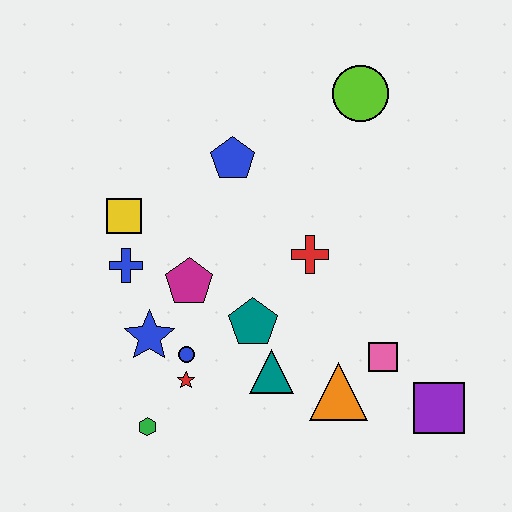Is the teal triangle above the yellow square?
No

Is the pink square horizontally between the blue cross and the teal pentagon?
No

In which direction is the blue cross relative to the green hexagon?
The blue cross is above the green hexagon.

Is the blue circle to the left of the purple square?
Yes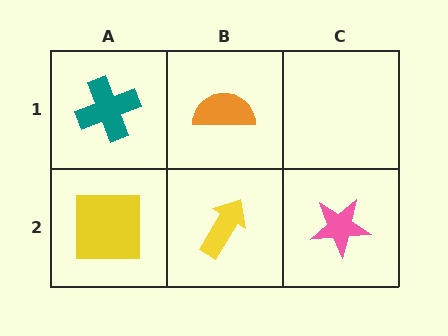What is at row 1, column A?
A teal cross.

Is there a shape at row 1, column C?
No, that cell is empty.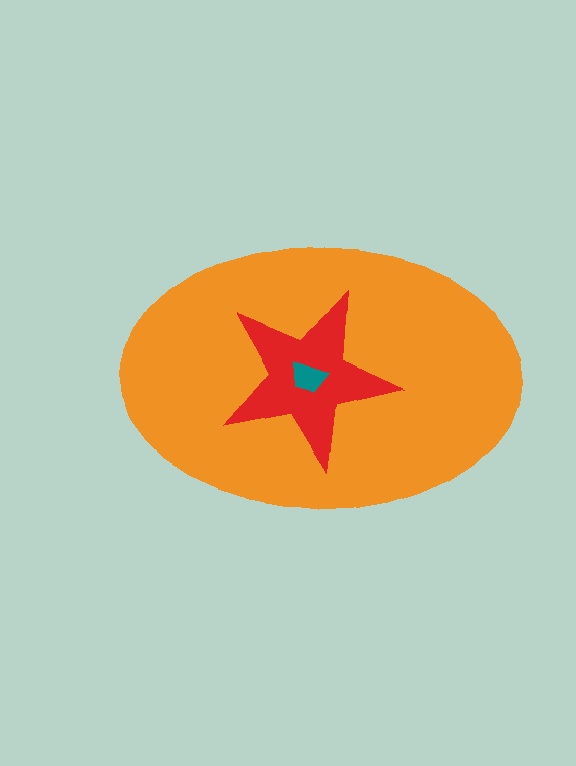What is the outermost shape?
The orange ellipse.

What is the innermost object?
The teal trapezoid.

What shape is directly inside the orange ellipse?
The red star.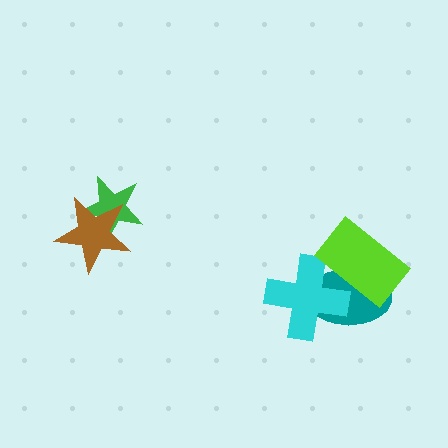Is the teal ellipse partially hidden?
Yes, it is partially covered by another shape.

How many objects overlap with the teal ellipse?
2 objects overlap with the teal ellipse.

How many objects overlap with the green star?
1 object overlaps with the green star.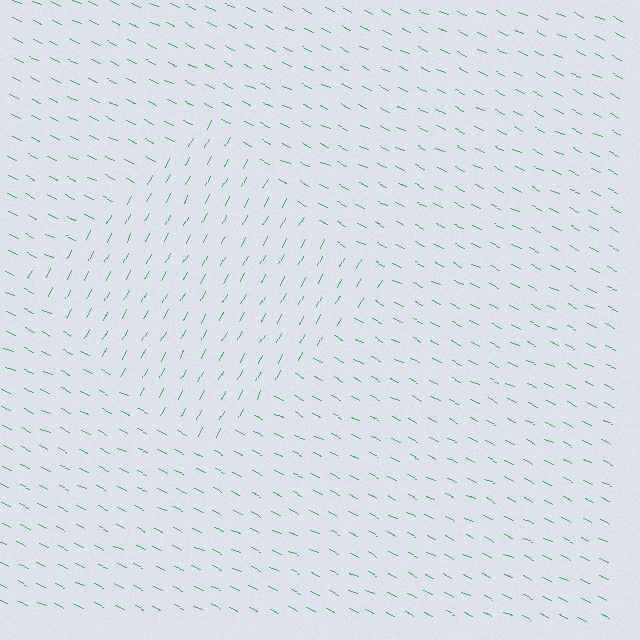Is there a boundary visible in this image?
Yes, there is a texture boundary formed by a change in line orientation.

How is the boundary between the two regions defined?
The boundary is defined purely by a change in line orientation (approximately 88 degrees difference). All lines are the same color and thickness.